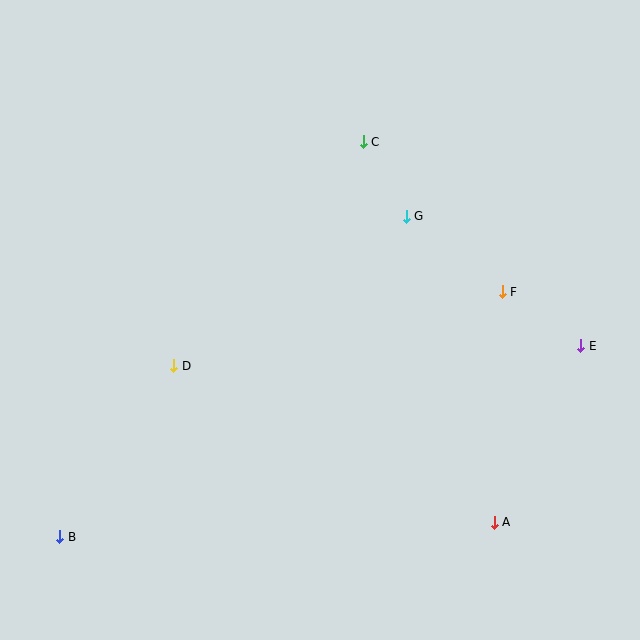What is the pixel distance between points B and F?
The distance between B and F is 506 pixels.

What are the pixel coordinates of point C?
Point C is at (363, 142).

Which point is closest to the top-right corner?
Point C is closest to the top-right corner.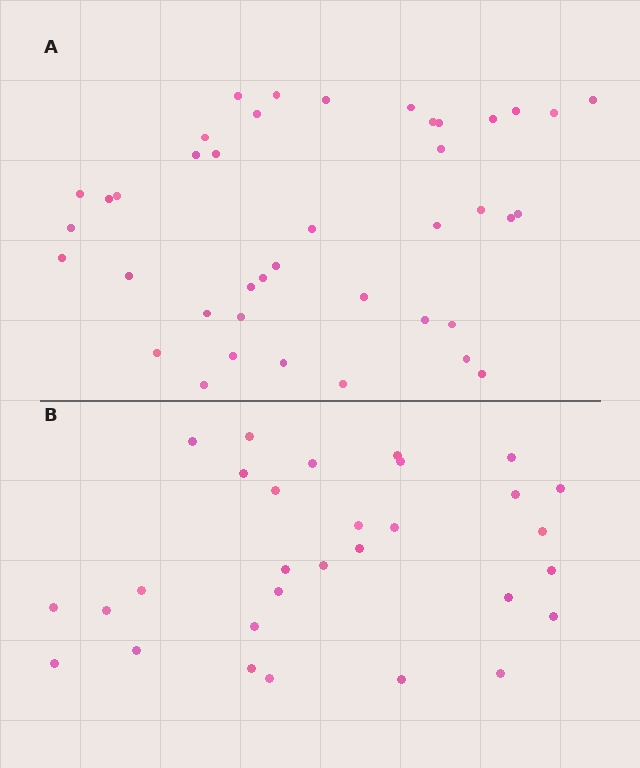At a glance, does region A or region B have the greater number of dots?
Region A (the top region) has more dots.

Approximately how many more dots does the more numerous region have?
Region A has roughly 12 or so more dots than region B.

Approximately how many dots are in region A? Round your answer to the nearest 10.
About 40 dots. (The exact count is 41, which rounds to 40.)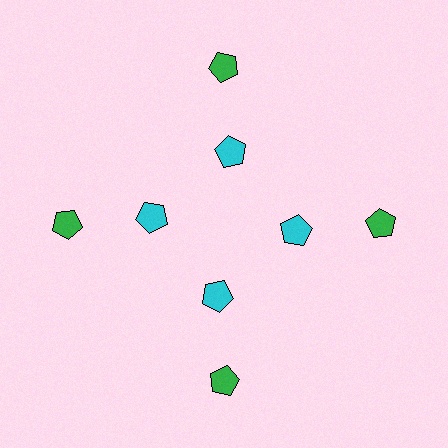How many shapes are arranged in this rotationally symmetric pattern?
There are 8 shapes, arranged in 4 groups of 2.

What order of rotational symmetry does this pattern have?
This pattern has 4-fold rotational symmetry.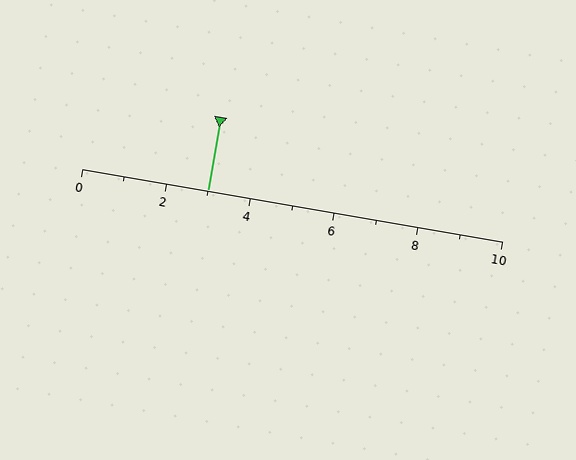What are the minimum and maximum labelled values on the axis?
The axis runs from 0 to 10.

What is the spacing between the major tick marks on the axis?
The major ticks are spaced 2 apart.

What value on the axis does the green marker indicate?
The marker indicates approximately 3.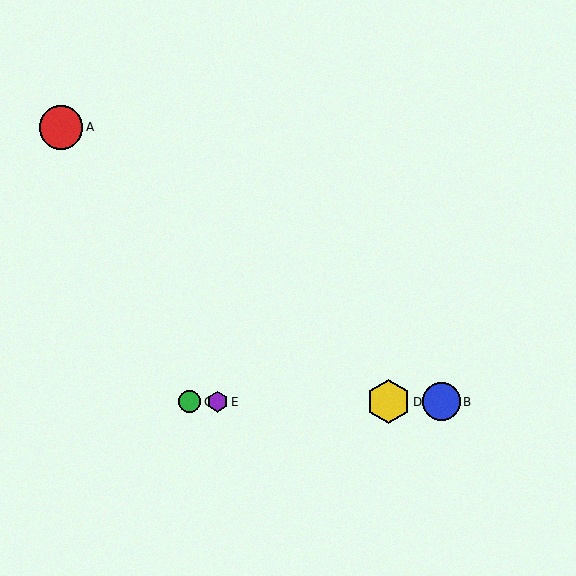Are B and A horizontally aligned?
No, B is at y≈402 and A is at y≈127.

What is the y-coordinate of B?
Object B is at y≈402.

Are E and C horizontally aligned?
Yes, both are at y≈402.